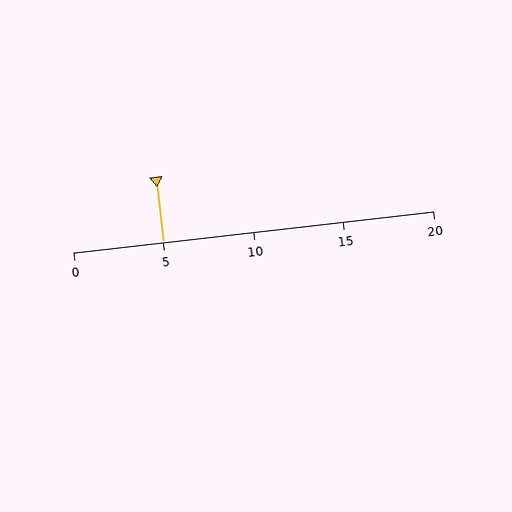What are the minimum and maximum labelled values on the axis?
The axis runs from 0 to 20.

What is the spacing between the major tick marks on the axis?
The major ticks are spaced 5 apart.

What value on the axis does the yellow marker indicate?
The marker indicates approximately 5.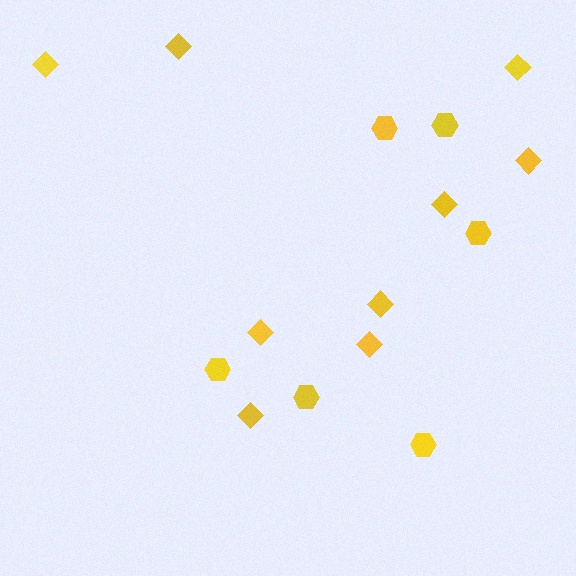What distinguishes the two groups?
There are 2 groups: one group of hexagons (6) and one group of diamonds (9).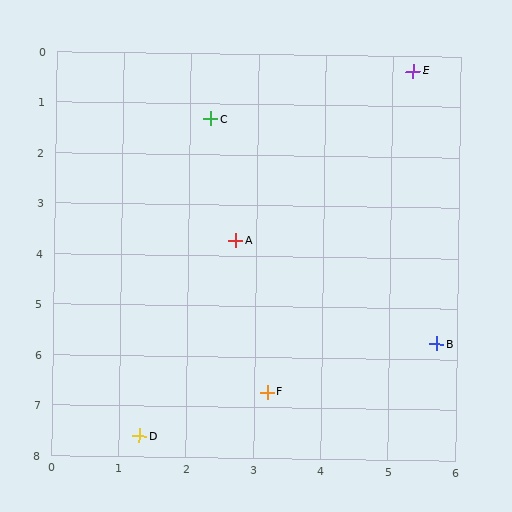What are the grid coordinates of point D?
Point D is at approximately (1.3, 7.6).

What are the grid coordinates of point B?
Point B is at approximately (5.7, 5.7).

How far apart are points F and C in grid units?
Points F and C are about 5.5 grid units apart.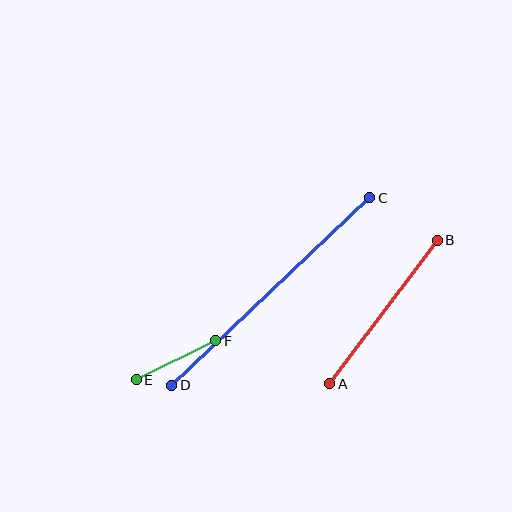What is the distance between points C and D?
The distance is approximately 273 pixels.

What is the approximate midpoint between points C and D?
The midpoint is at approximately (271, 291) pixels.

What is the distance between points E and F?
The distance is approximately 89 pixels.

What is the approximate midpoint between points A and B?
The midpoint is at approximately (384, 312) pixels.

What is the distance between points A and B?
The distance is approximately 179 pixels.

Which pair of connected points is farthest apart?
Points C and D are farthest apart.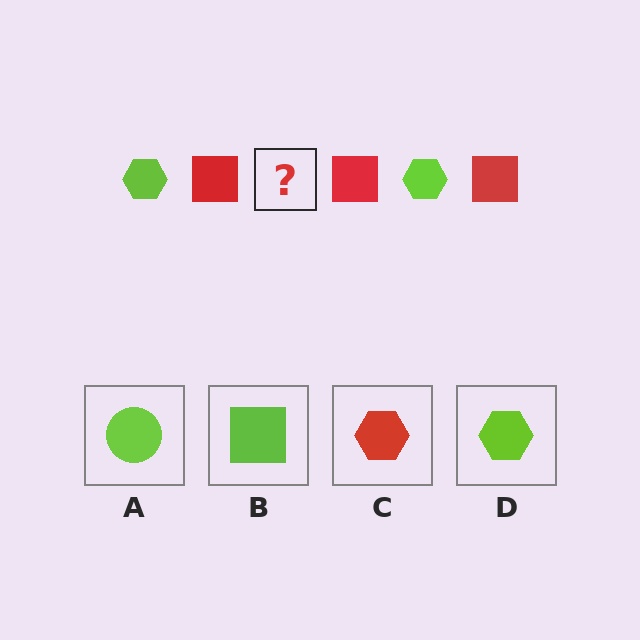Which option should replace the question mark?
Option D.